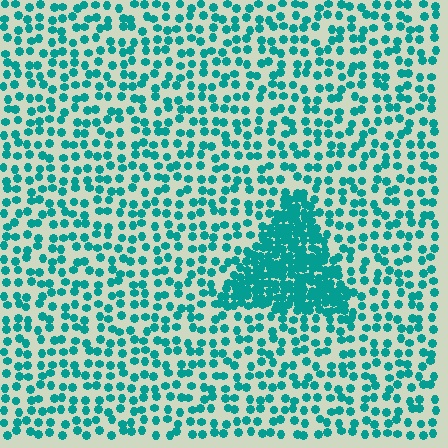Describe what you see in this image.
The image contains small teal elements arranged at two different densities. A triangle-shaped region is visible where the elements are more densely packed than the surrounding area.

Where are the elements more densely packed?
The elements are more densely packed inside the triangle boundary.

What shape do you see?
I see a triangle.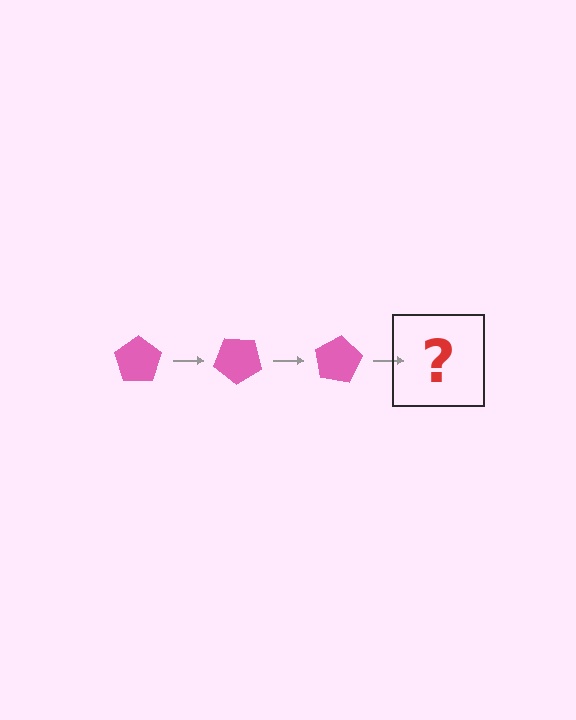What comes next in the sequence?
The next element should be a pink pentagon rotated 120 degrees.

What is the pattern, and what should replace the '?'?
The pattern is that the pentagon rotates 40 degrees each step. The '?' should be a pink pentagon rotated 120 degrees.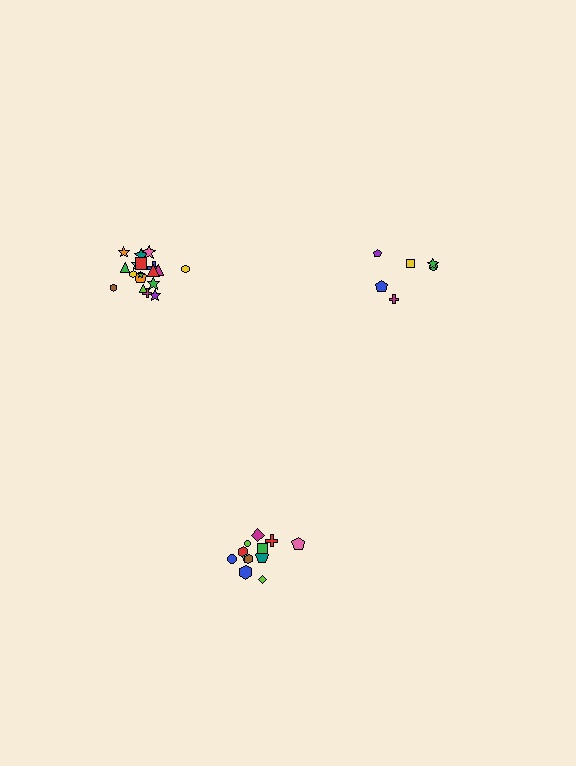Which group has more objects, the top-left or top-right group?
The top-left group.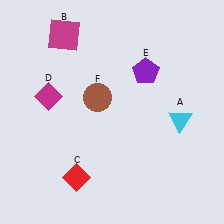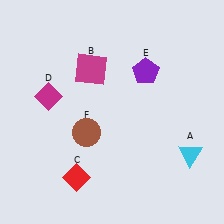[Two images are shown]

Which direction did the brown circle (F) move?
The brown circle (F) moved down.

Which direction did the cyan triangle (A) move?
The cyan triangle (A) moved down.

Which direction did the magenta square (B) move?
The magenta square (B) moved down.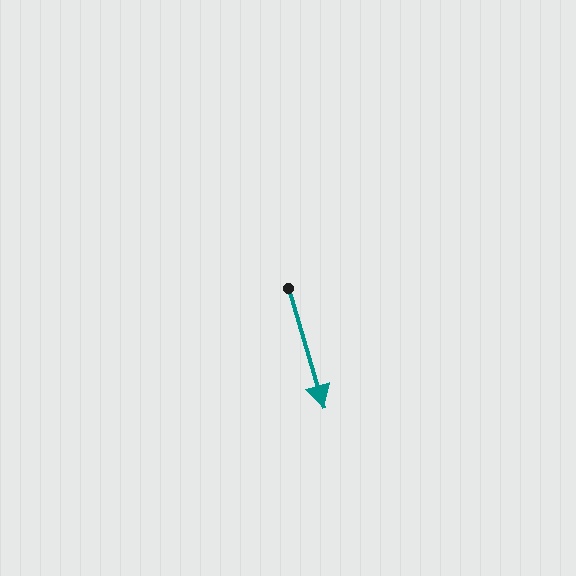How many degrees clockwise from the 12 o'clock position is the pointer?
Approximately 163 degrees.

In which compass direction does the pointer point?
South.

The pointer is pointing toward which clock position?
Roughly 5 o'clock.